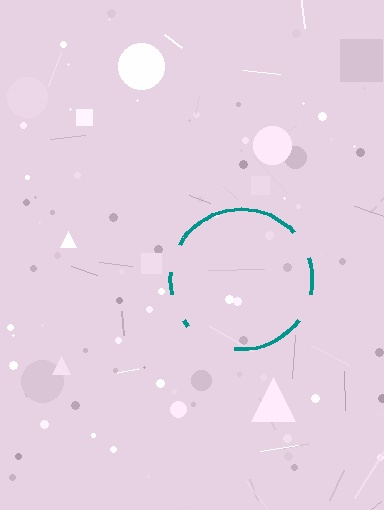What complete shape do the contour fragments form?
The contour fragments form a circle.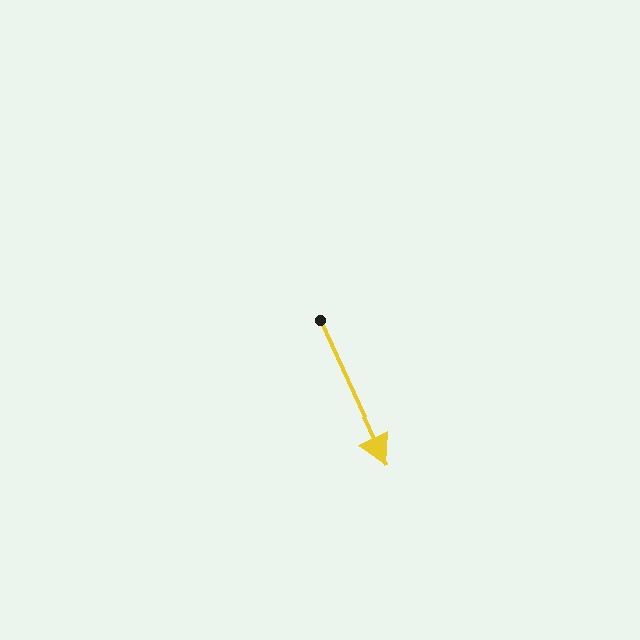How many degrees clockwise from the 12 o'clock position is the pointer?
Approximately 155 degrees.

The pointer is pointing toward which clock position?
Roughly 5 o'clock.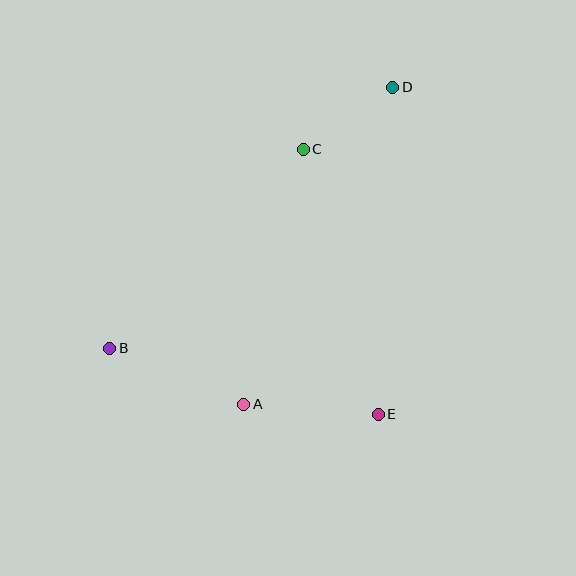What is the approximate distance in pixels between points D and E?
The distance between D and E is approximately 327 pixels.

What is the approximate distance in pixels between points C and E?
The distance between C and E is approximately 275 pixels.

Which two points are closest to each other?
Points C and D are closest to each other.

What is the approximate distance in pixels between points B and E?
The distance between B and E is approximately 277 pixels.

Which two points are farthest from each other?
Points B and D are farthest from each other.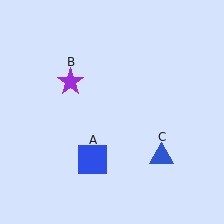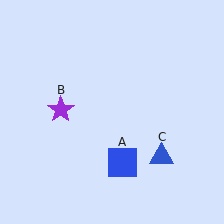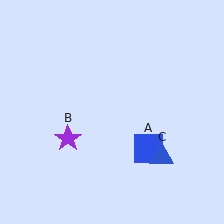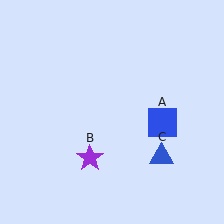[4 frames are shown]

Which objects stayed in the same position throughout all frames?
Blue triangle (object C) remained stationary.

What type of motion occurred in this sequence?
The blue square (object A), purple star (object B) rotated counterclockwise around the center of the scene.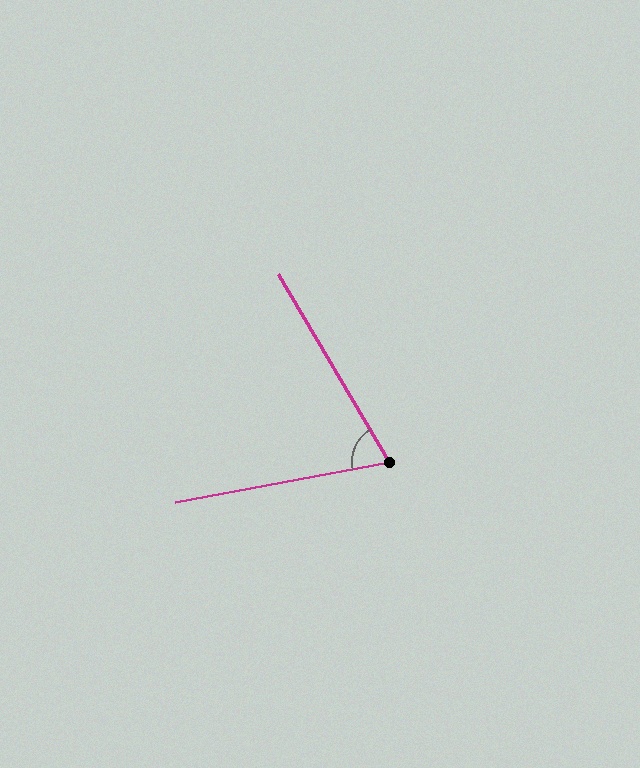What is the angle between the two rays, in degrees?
Approximately 70 degrees.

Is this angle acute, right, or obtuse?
It is acute.